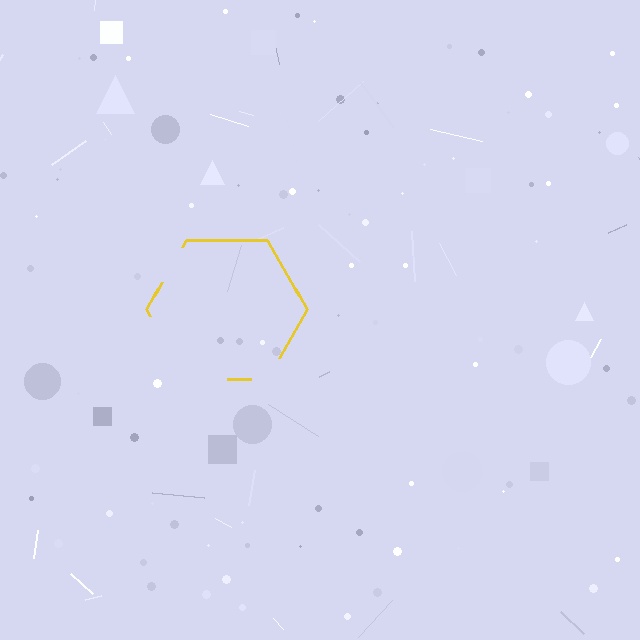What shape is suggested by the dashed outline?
The dashed outline suggests a hexagon.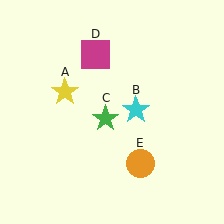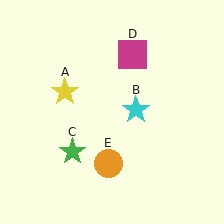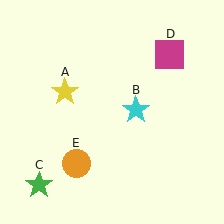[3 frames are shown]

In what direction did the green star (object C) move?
The green star (object C) moved down and to the left.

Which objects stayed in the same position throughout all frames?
Yellow star (object A) and cyan star (object B) remained stationary.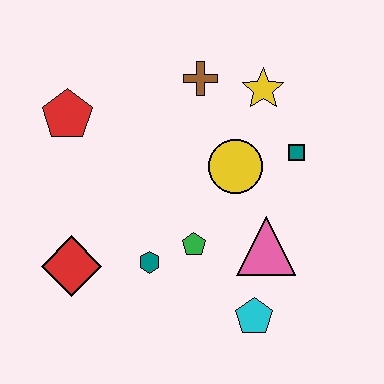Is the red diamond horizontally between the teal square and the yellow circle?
No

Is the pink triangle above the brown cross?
No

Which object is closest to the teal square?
The yellow circle is closest to the teal square.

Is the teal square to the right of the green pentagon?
Yes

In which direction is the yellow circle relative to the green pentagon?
The yellow circle is above the green pentagon.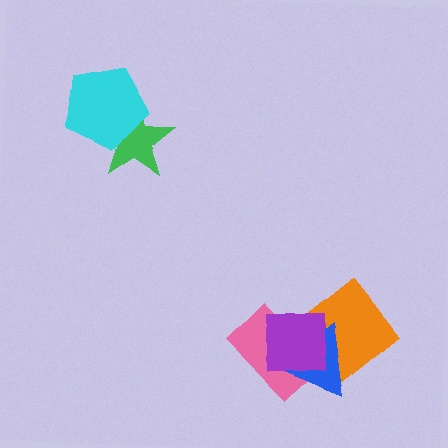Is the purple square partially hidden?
No, no other shape covers it.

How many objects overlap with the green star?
1 object overlaps with the green star.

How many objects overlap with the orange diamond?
2 objects overlap with the orange diamond.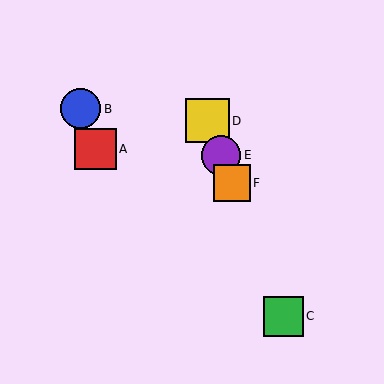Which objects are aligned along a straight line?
Objects C, D, E, F are aligned along a straight line.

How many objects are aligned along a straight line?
4 objects (C, D, E, F) are aligned along a straight line.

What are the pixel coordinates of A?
Object A is at (95, 149).